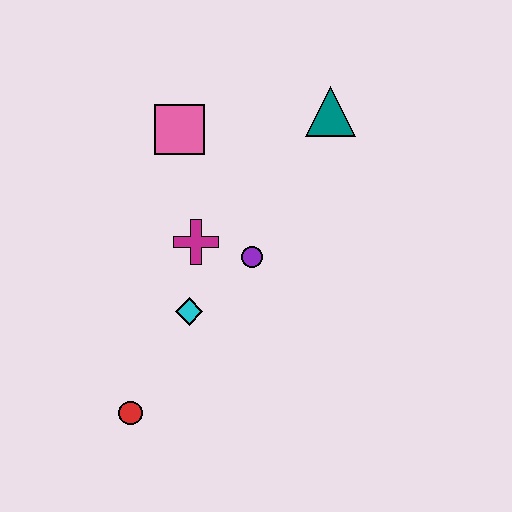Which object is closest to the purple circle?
The magenta cross is closest to the purple circle.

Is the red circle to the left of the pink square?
Yes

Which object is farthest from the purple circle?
The red circle is farthest from the purple circle.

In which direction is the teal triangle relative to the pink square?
The teal triangle is to the right of the pink square.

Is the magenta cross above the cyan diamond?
Yes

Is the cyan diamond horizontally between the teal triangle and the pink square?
Yes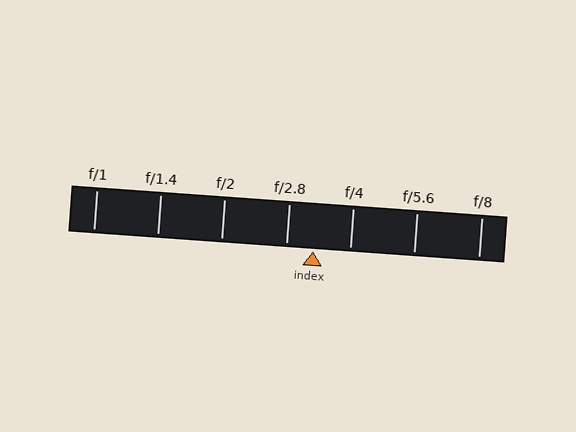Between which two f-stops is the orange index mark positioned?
The index mark is between f/2.8 and f/4.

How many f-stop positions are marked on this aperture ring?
There are 7 f-stop positions marked.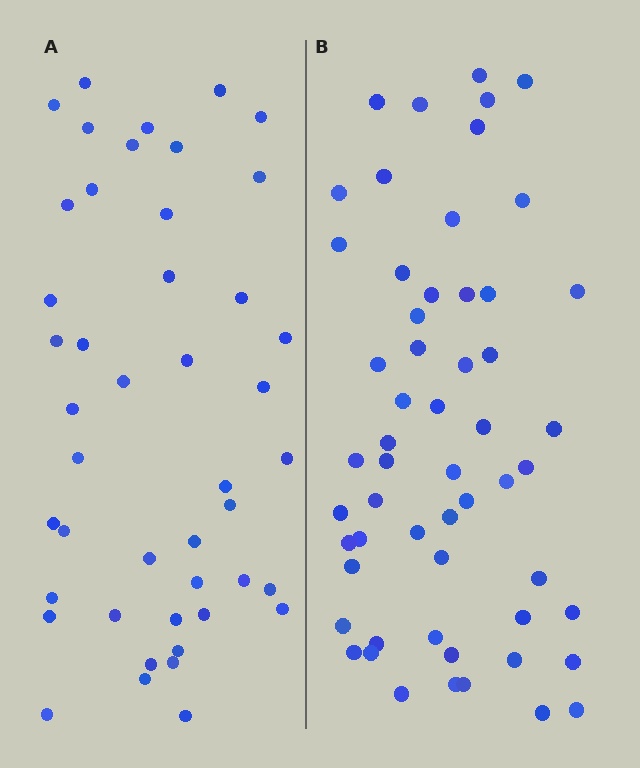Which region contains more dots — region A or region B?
Region B (the right region) has more dots.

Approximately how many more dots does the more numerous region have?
Region B has roughly 12 or so more dots than region A.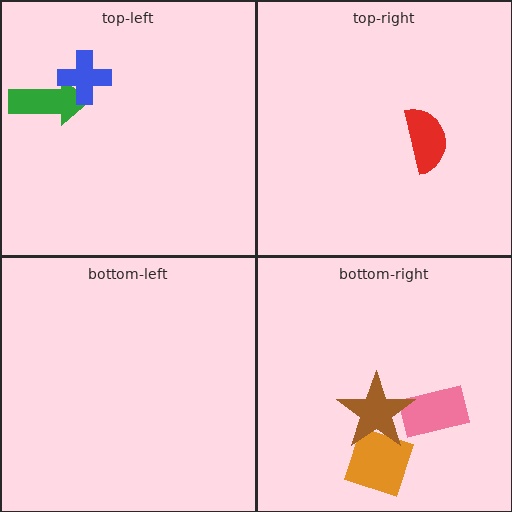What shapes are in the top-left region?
The green arrow, the blue cross.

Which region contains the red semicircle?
The top-right region.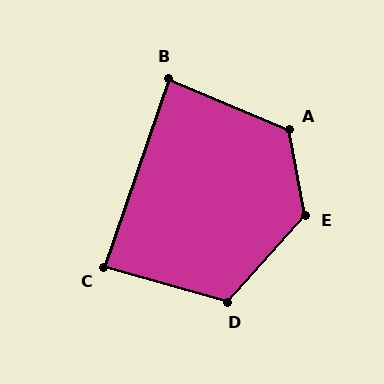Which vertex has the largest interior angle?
E, at approximately 128 degrees.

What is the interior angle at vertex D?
Approximately 116 degrees (obtuse).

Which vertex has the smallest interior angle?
B, at approximately 86 degrees.